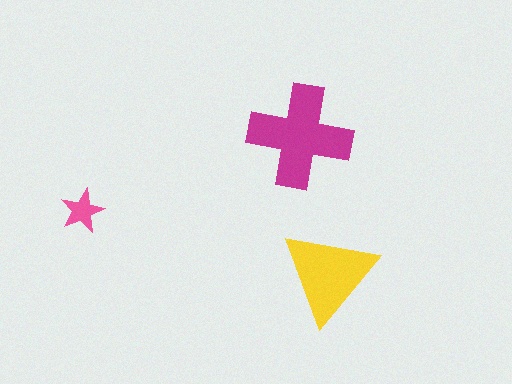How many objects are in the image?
There are 3 objects in the image.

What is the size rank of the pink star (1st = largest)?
3rd.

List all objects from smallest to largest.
The pink star, the yellow triangle, the magenta cross.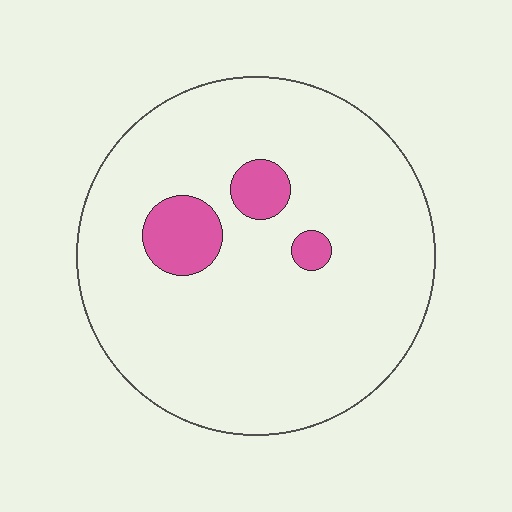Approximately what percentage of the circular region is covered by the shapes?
Approximately 10%.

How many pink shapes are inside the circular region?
3.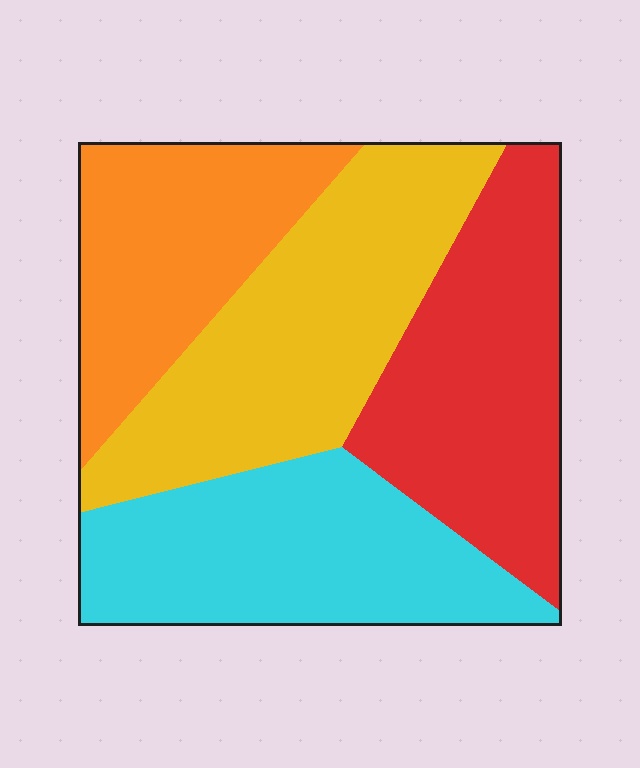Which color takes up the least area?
Orange, at roughly 20%.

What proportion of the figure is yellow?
Yellow takes up between a quarter and a half of the figure.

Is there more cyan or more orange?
Cyan.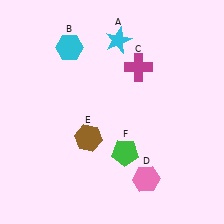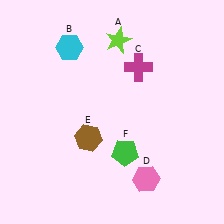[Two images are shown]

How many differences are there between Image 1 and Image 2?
There is 1 difference between the two images.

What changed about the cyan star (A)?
In Image 1, A is cyan. In Image 2, it changed to lime.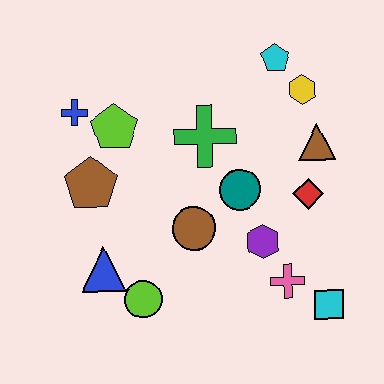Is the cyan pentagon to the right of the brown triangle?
No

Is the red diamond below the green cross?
Yes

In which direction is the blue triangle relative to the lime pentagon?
The blue triangle is below the lime pentagon.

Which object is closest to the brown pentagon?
The lime pentagon is closest to the brown pentagon.